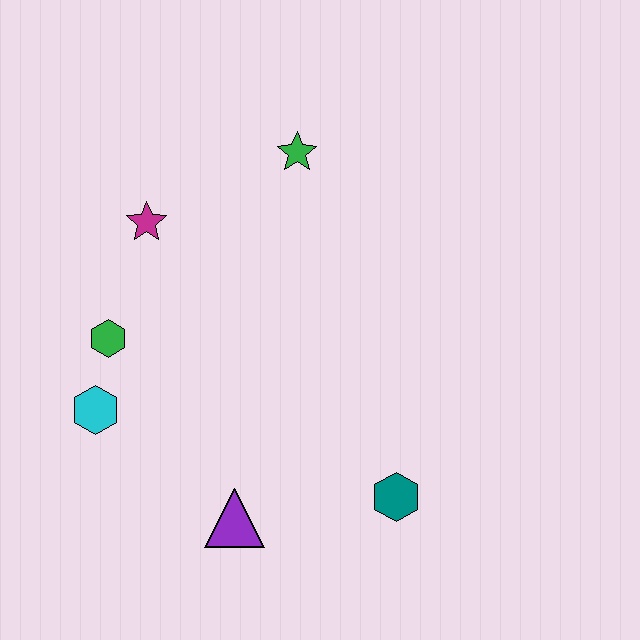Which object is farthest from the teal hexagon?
The magenta star is farthest from the teal hexagon.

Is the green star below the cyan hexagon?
No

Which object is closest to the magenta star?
The green hexagon is closest to the magenta star.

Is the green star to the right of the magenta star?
Yes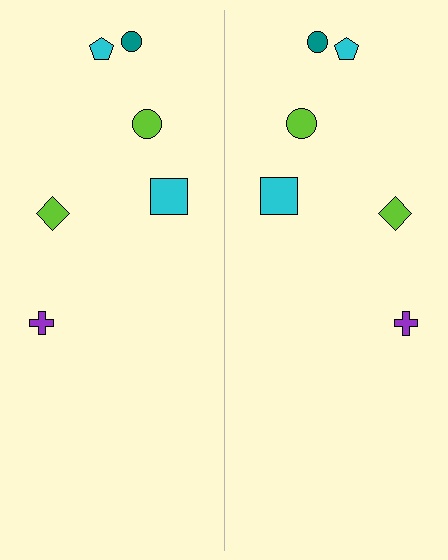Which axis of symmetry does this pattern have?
The pattern has a vertical axis of symmetry running through the center of the image.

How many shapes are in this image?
There are 12 shapes in this image.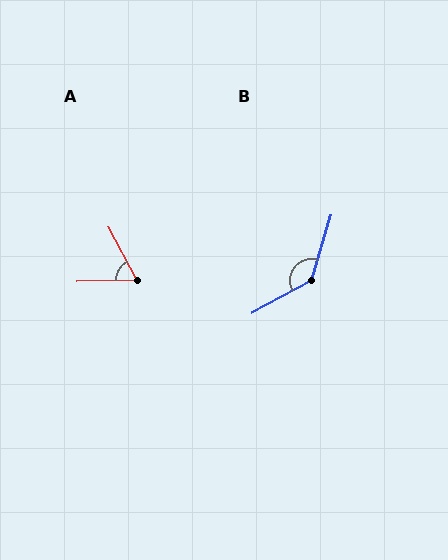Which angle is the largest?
B, at approximately 135 degrees.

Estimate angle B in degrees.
Approximately 135 degrees.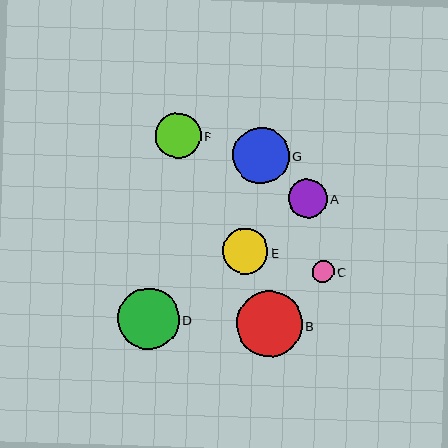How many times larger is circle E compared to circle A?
Circle E is approximately 1.2 times the size of circle A.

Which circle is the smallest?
Circle C is the smallest with a size of approximately 22 pixels.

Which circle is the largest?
Circle B is the largest with a size of approximately 66 pixels.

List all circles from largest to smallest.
From largest to smallest: B, D, G, E, F, A, C.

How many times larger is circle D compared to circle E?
Circle D is approximately 1.3 times the size of circle E.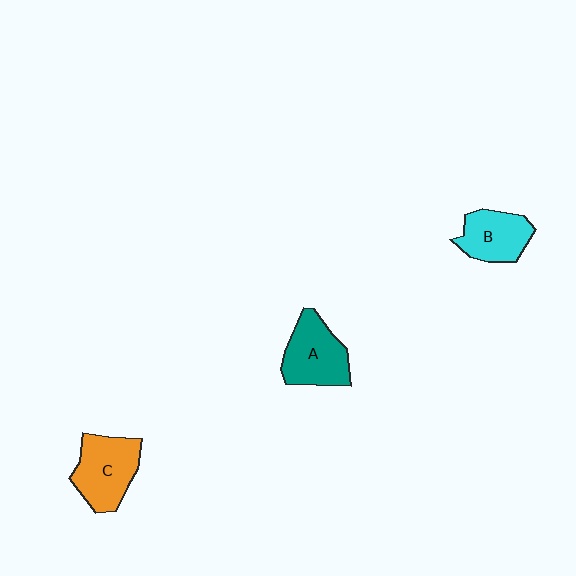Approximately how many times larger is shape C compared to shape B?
Approximately 1.2 times.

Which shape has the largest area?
Shape C (orange).